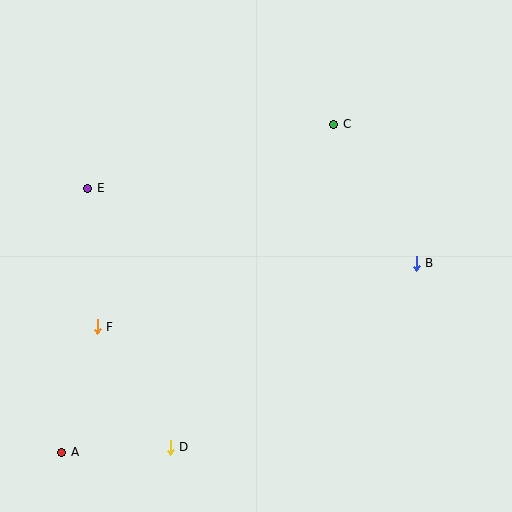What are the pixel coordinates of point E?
Point E is at (88, 188).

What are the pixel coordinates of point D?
Point D is at (170, 447).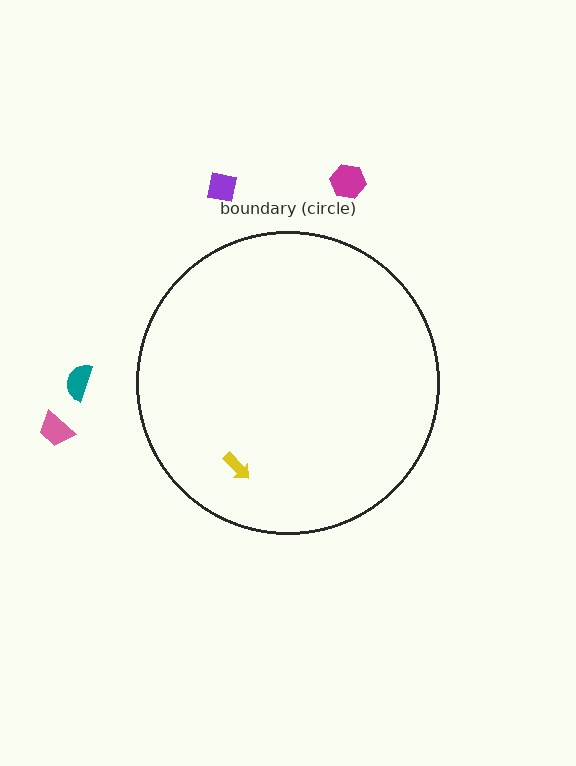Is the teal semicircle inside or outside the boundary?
Outside.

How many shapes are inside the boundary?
1 inside, 4 outside.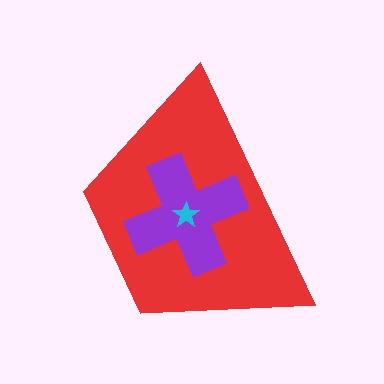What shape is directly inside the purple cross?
The cyan star.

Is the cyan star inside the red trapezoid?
Yes.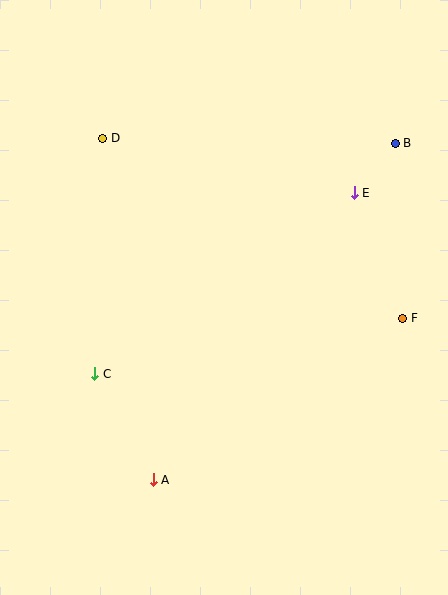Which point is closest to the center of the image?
Point C at (95, 374) is closest to the center.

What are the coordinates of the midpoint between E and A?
The midpoint between E and A is at (254, 336).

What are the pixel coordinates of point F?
Point F is at (403, 318).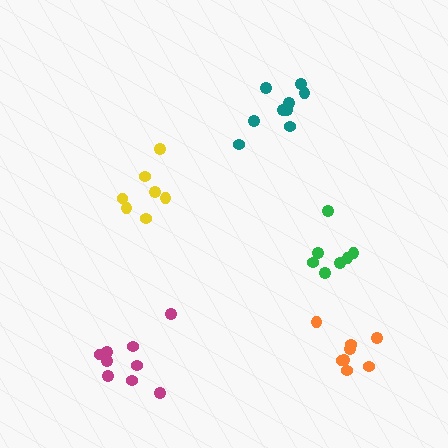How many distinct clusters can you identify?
There are 5 distinct clusters.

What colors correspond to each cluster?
The clusters are colored: teal, yellow, green, orange, magenta.